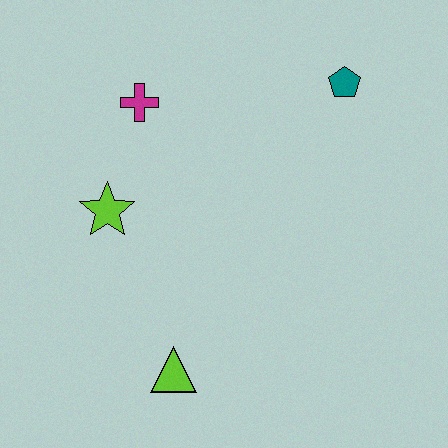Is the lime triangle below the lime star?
Yes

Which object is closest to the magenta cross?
The lime star is closest to the magenta cross.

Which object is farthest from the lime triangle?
The teal pentagon is farthest from the lime triangle.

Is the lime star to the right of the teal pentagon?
No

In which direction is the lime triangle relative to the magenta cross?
The lime triangle is below the magenta cross.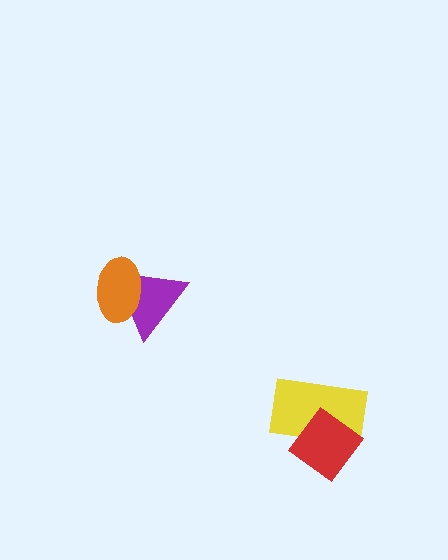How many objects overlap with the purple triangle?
1 object overlaps with the purple triangle.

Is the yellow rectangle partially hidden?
Yes, it is partially covered by another shape.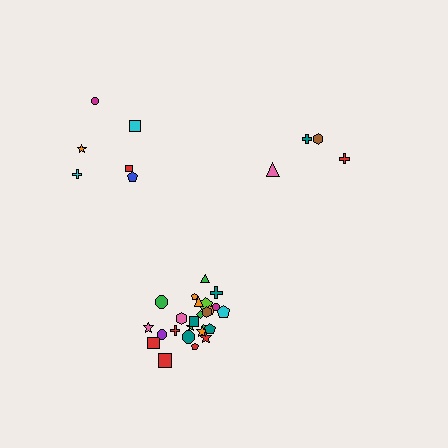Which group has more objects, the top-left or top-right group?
The top-left group.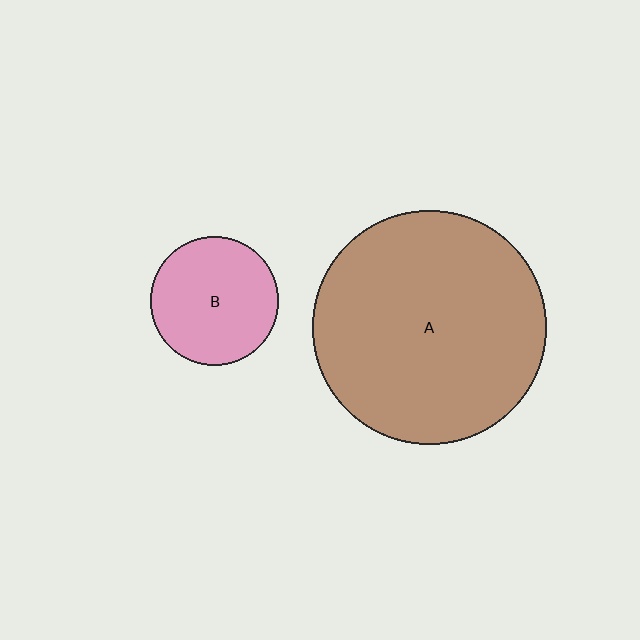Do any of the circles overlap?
No, none of the circles overlap.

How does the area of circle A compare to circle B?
Approximately 3.3 times.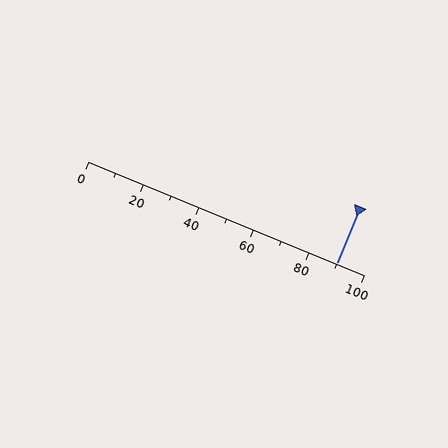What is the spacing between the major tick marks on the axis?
The major ticks are spaced 20 apart.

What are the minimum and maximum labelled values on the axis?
The axis runs from 0 to 100.